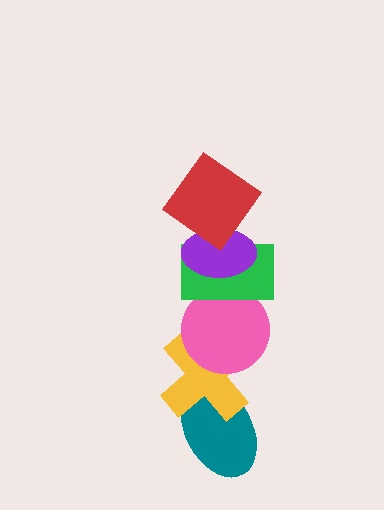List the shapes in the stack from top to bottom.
From top to bottom: the red diamond, the purple ellipse, the green rectangle, the pink circle, the yellow cross, the teal ellipse.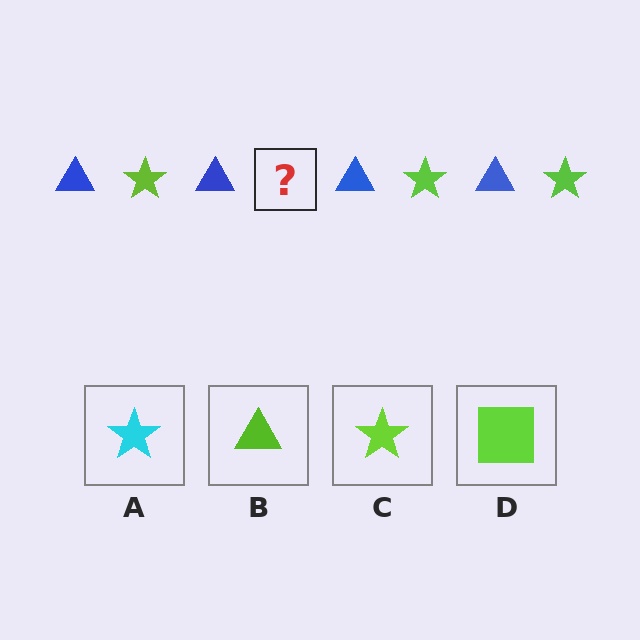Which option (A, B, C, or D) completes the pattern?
C.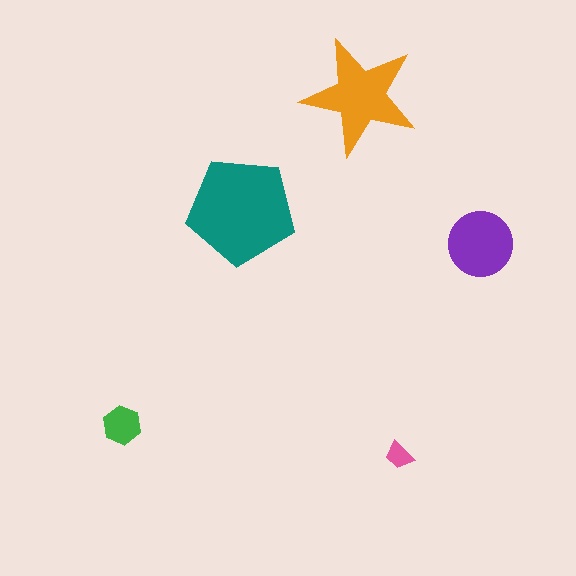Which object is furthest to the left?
The green hexagon is leftmost.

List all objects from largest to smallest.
The teal pentagon, the orange star, the purple circle, the green hexagon, the pink trapezoid.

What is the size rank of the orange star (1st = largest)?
2nd.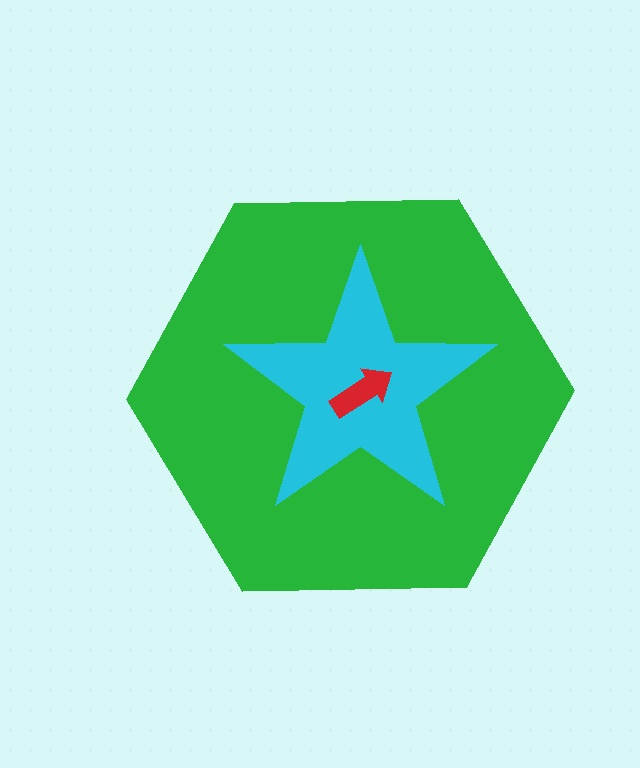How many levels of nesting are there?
3.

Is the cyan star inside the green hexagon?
Yes.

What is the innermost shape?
The red arrow.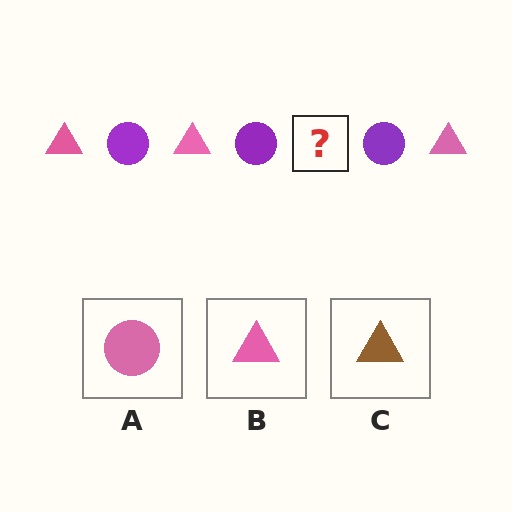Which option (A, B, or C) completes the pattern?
B.